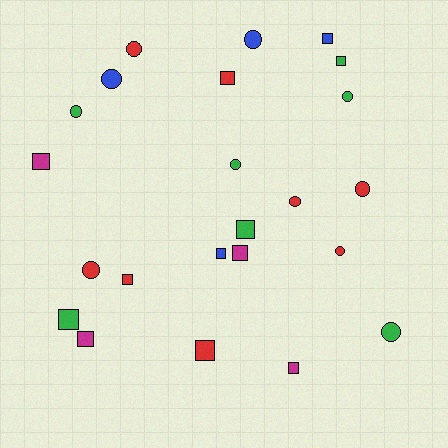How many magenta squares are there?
There are 4 magenta squares.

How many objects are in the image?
There are 23 objects.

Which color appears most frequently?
Red, with 8 objects.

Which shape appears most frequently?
Square, with 12 objects.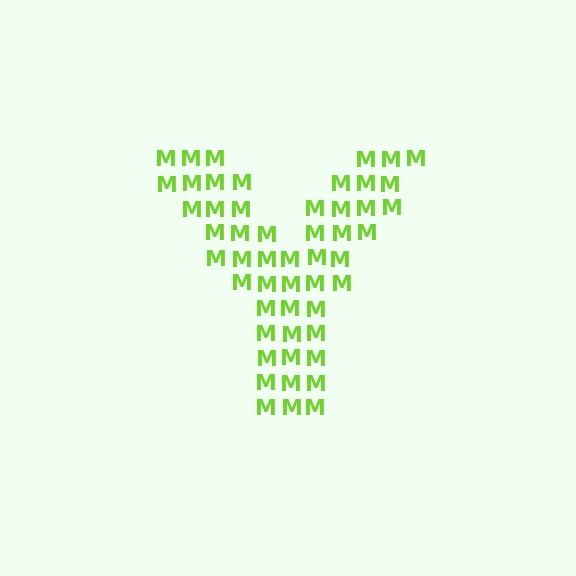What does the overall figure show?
The overall figure shows the letter Y.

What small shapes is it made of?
It is made of small letter M's.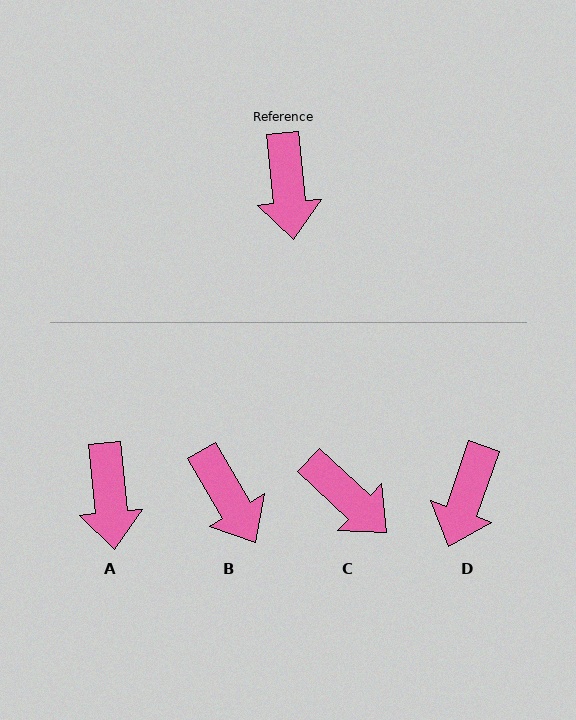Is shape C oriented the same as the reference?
No, it is off by about 41 degrees.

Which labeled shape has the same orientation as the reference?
A.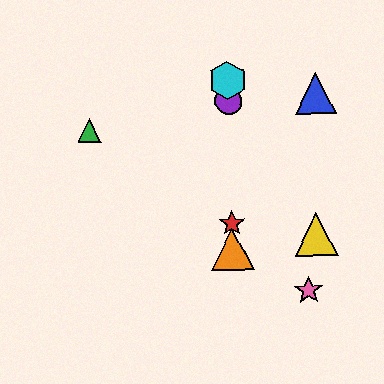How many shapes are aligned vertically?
4 shapes (the red star, the purple circle, the orange triangle, the cyan hexagon) are aligned vertically.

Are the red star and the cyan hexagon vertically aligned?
Yes, both are at x≈232.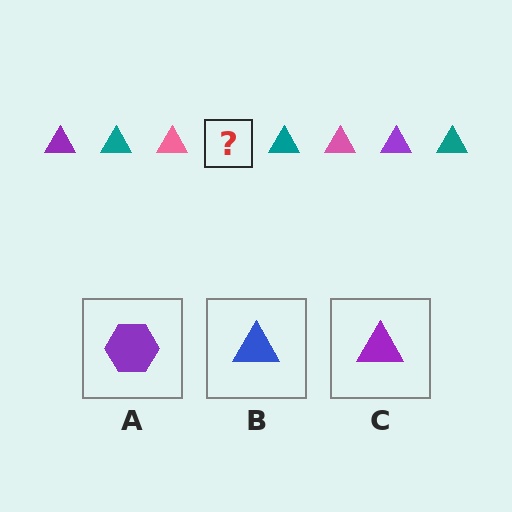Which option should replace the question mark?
Option C.